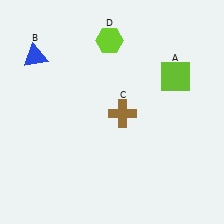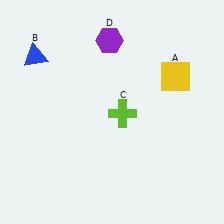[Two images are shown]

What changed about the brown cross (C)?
In Image 1, C is brown. In Image 2, it changed to lime.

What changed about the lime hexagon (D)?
In Image 1, D is lime. In Image 2, it changed to purple.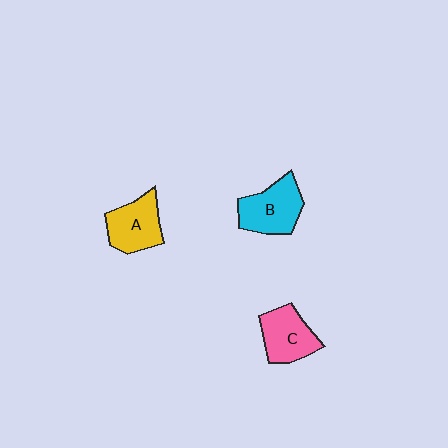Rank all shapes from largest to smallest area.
From largest to smallest: B (cyan), A (yellow), C (pink).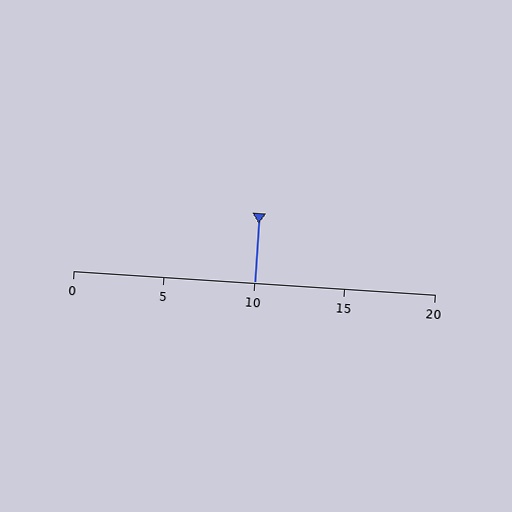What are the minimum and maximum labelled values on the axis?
The axis runs from 0 to 20.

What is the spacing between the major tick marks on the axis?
The major ticks are spaced 5 apart.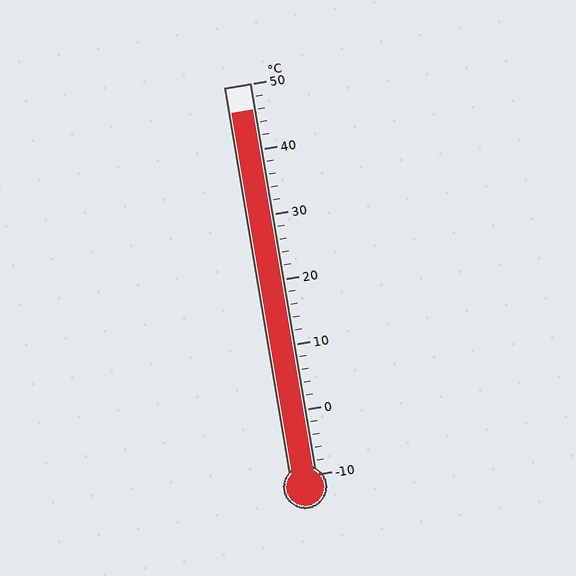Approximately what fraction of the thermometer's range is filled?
The thermometer is filled to approximately 95% of its range.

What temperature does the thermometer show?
The thermometer shows approximately 46°C.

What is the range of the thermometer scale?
The thermometer scale ranges from -10°C to 50°C.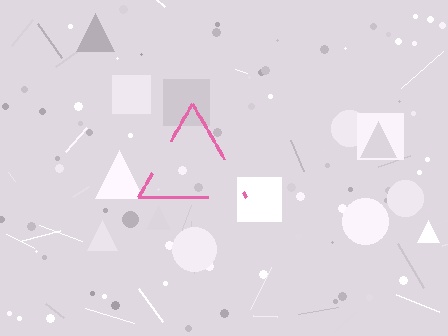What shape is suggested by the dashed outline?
The dashed outline suggests a triangle.